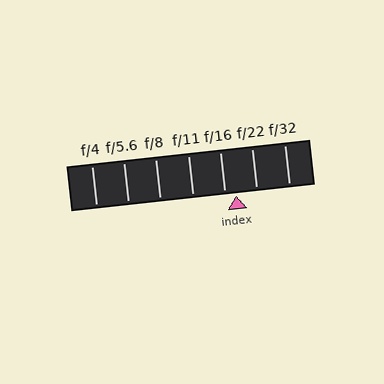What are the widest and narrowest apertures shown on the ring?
The widest aperture shown is f/4 and the narrowest is f/32.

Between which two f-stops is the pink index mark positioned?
The index mark is between f/16 and f/22.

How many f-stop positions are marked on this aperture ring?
There are 7 f-stop positions marked.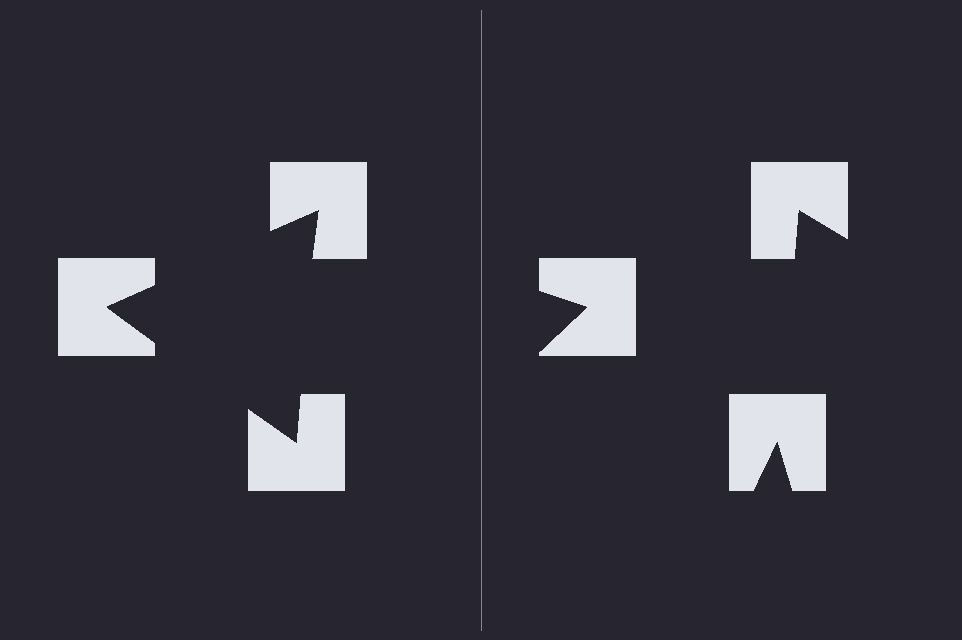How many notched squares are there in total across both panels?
6 — 3 on each side.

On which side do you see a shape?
An illusory triangle appears on the left side. On the right side the wedge cuts are rotated, so no coherent shape forms.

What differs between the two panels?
The notched squares are positioned identically on both sides; only the wedge orientations differ. On the left they align to a triangle; on the right they are misaligned.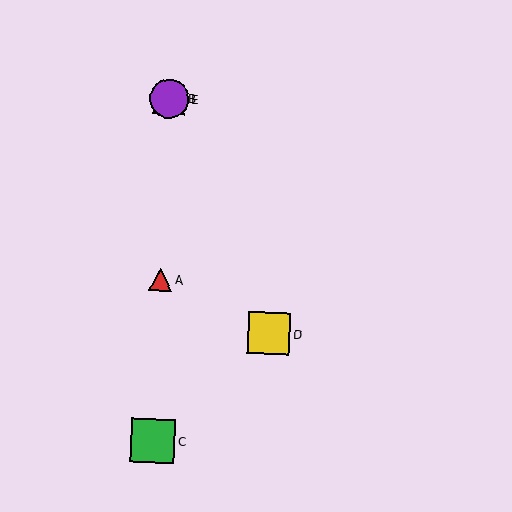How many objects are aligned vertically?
4 objects (A, B, C, E) are aligned vertically.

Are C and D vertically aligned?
No, C is at x≈153 and D is at x≈269.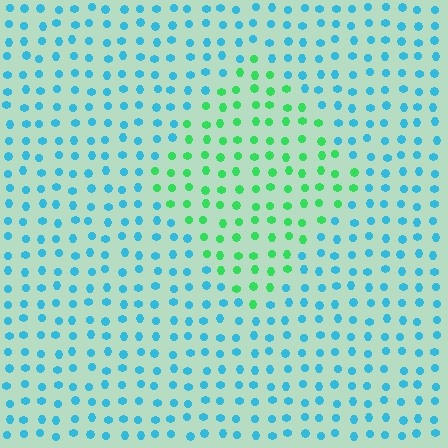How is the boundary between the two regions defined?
The boundary is defined purely by a slight shift in hue (about 59 degrees). Spacing, size, and orientation are identical on both sides.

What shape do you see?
I see a diamond.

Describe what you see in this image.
The image is filled with small cyan elements in a uniform arrangement. A diamond-shaped region is visible where the elements are tinted to a slightly different hue, forming a subtle color boundary.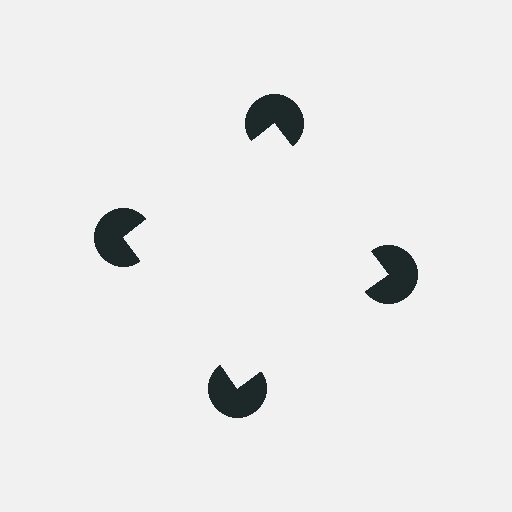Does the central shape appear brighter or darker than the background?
It typically appears slightly brighter than the background, even though no actual brightness change is drawn.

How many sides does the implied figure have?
4 sides.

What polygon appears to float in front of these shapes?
An illusory square — its edges are inferred from the aligned wedge cuts in the pac-man discs, not physically drawn.